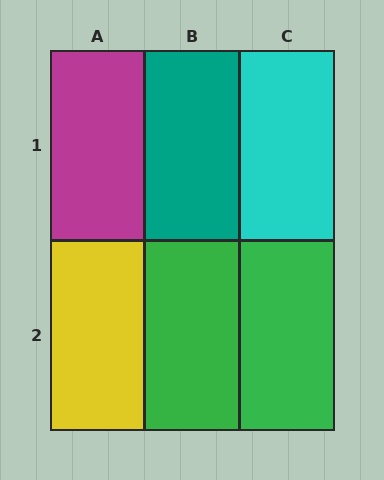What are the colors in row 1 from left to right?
Magenta, teal, cyan.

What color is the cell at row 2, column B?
Green.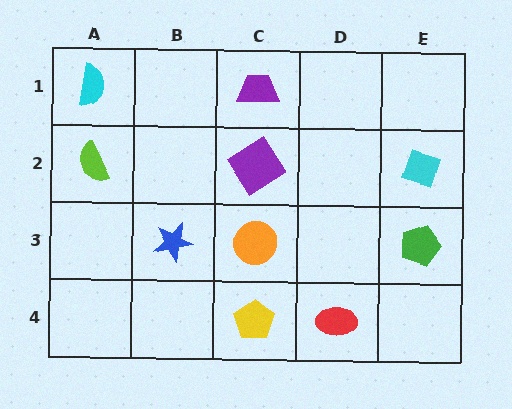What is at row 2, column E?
A cyan diamond.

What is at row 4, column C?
A yellow pentagon.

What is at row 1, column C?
A purple trapezoid.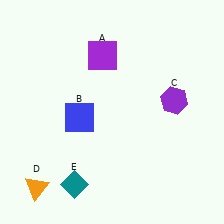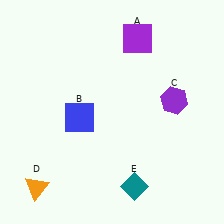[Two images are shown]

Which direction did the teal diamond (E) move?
The teal diamond (E) moved right.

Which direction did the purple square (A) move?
The purple square (A) moved right.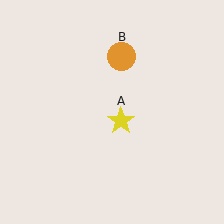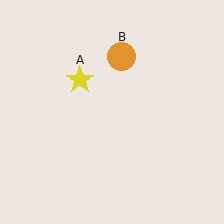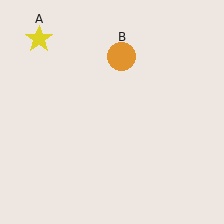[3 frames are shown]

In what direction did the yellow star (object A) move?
The yellow star (object A) moved up and to the left.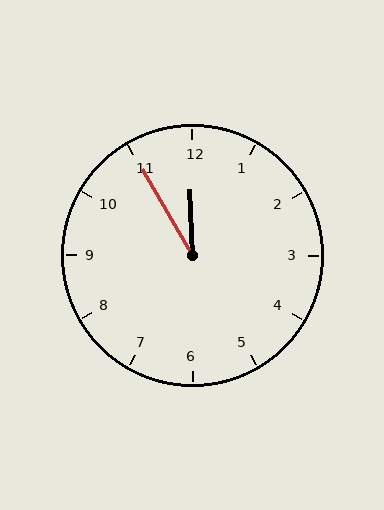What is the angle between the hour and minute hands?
Approximately 28 degrees.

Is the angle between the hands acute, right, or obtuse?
It is acute.